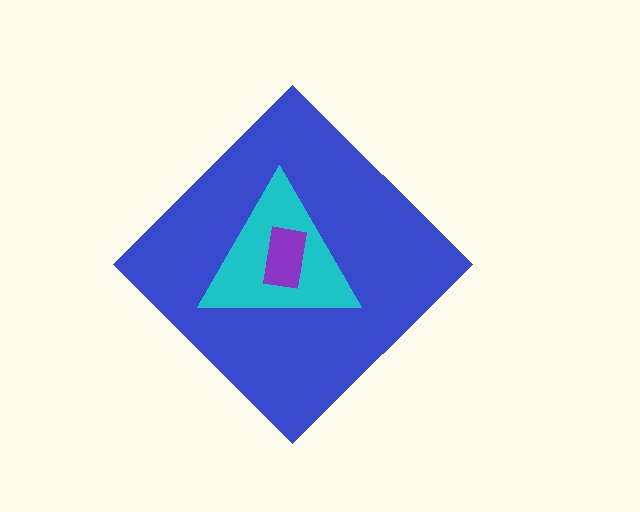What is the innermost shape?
The purple rectangle.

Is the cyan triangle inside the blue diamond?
Yes.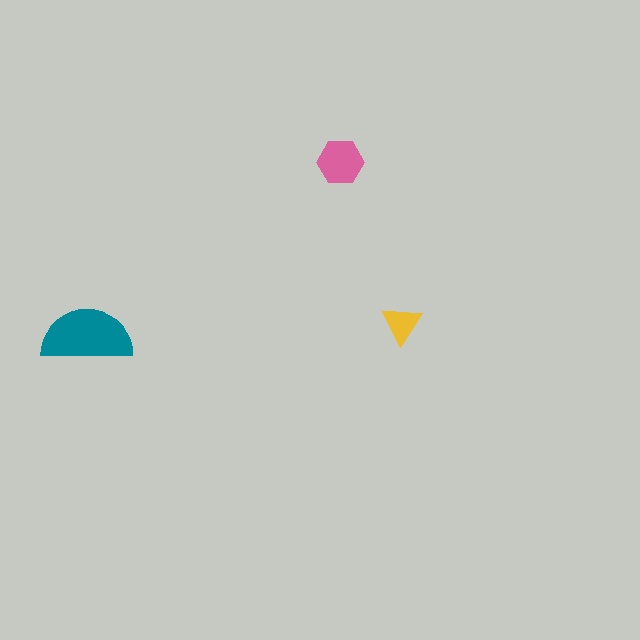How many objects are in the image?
There are 3 objects in the image.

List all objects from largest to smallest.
The teal semicircle, the pink hexagon, the yellow triangle.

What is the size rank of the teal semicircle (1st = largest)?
1st.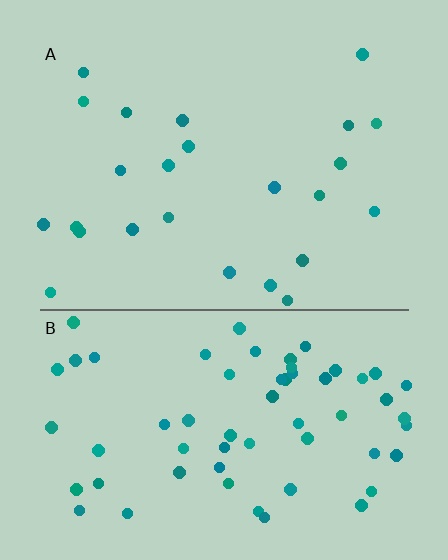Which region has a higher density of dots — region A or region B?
B (the bottom).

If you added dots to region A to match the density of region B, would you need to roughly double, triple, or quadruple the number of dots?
Approximately triple.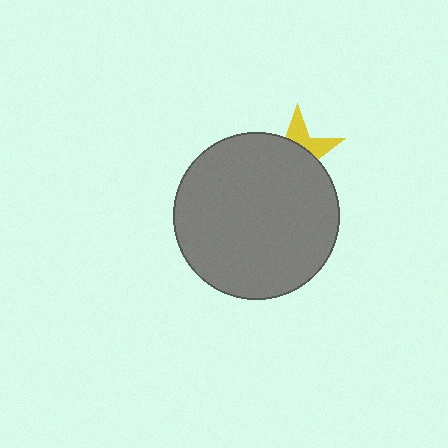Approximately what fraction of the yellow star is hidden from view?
Roughly 68% of the yellow star is hidden behind the gray circle.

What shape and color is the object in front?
The object in front is a gray circle.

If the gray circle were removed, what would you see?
You would see the complete yellow star.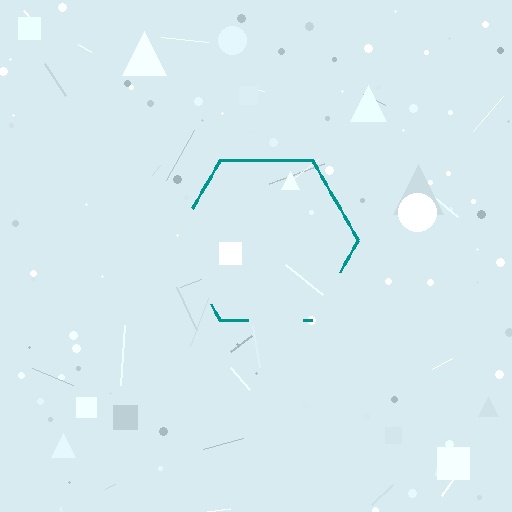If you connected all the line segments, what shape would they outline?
They would outline a hexagon.